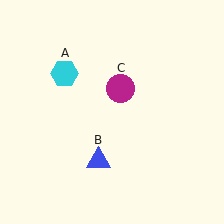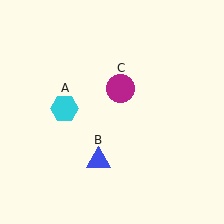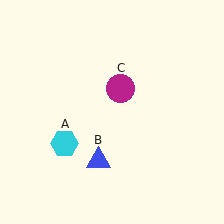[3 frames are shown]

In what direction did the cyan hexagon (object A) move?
The cyan hexagon (object A) moved down.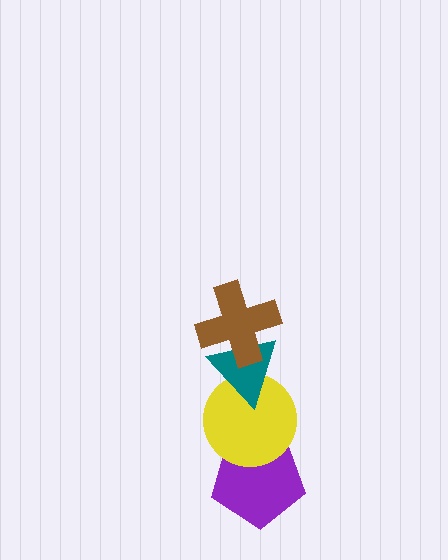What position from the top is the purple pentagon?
The purple pentagon is 4th from the top.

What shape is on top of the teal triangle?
The brown cross is on top of the teal triangle.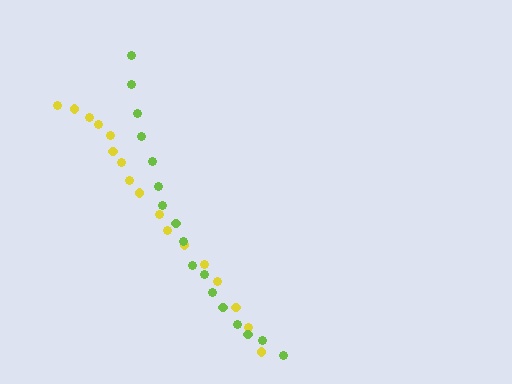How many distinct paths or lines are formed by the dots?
There are 2 distinct paths.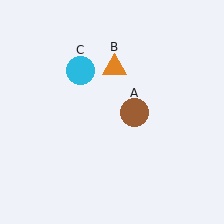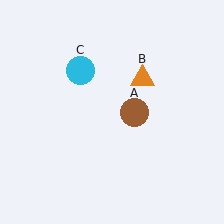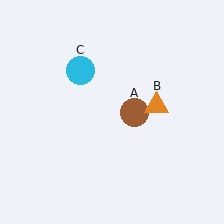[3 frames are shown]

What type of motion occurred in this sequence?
The orange triangle (object B) rotated clockwise around the center of the scene.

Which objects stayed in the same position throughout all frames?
Brown circle (object A) and cyan circle (object C) remained stationary.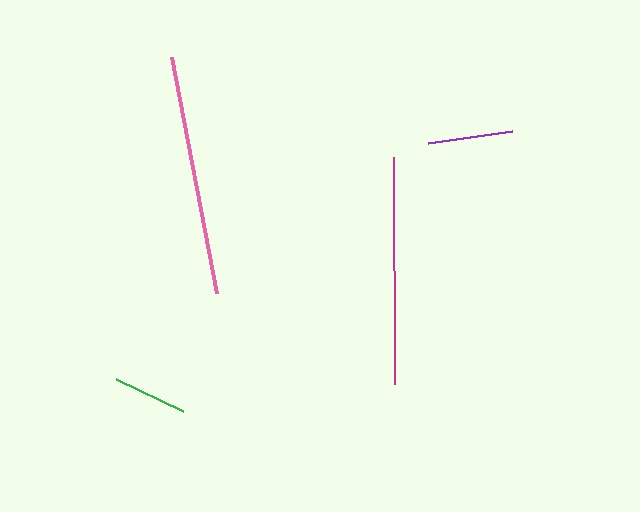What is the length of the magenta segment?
The magenta segment is approximately 226 pixels long.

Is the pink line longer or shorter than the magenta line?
The pink line is longer than the magenta line.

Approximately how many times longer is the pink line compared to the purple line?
The pink line is approximately 2.8 times the length of the purple line.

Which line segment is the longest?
The pink line is the longest at approximately 241 pixels.